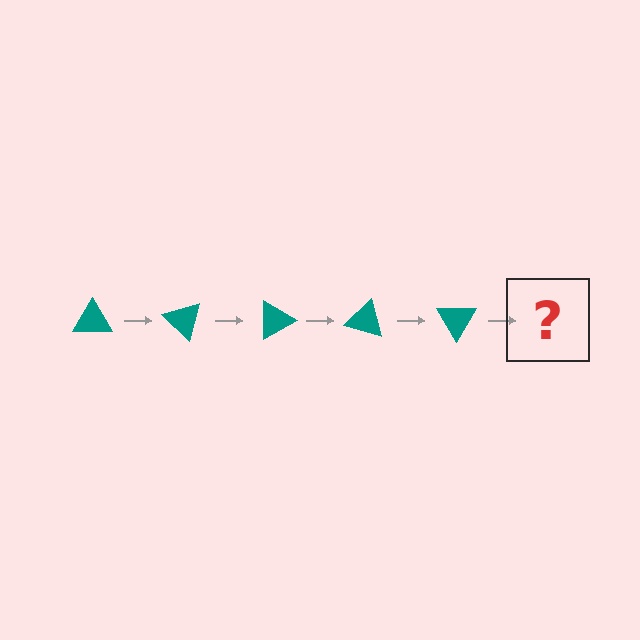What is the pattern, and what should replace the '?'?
The pattern is that the triangle rotates 45 degrees each step. The '?' should be a teal triangle rotated 225 degrees.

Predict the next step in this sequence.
The next step is a teal triangle rotated 225 degrees.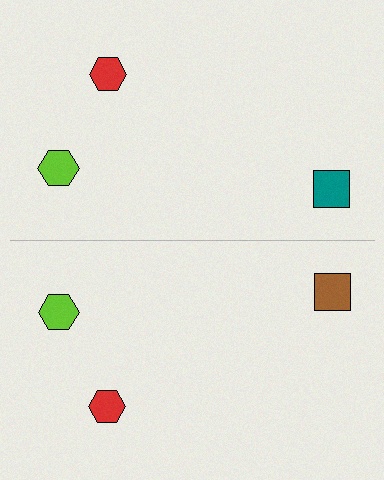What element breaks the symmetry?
The brown square on the bottom side breaks the symmetry — its mirror counterpart is teal.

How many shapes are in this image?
There are 6 shapes in this image.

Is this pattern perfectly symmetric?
No, the pattern is not perfectly symmetric. The brown square on the bottom side breaks the symmetry — its mirror counterpart is teal.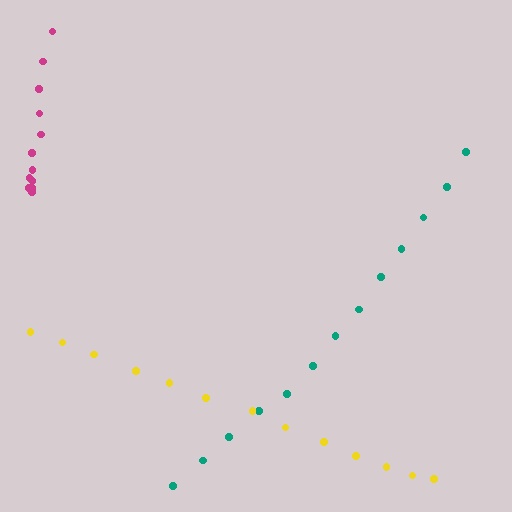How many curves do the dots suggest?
There are 3 distinct paths.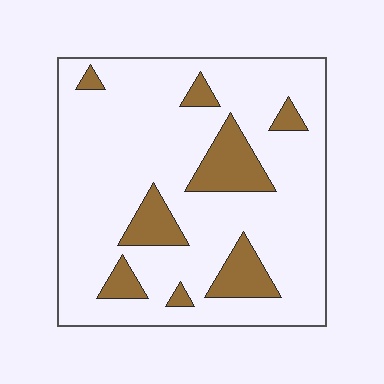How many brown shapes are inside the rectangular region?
8.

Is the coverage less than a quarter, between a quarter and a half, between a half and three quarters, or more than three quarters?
Less than a quarter.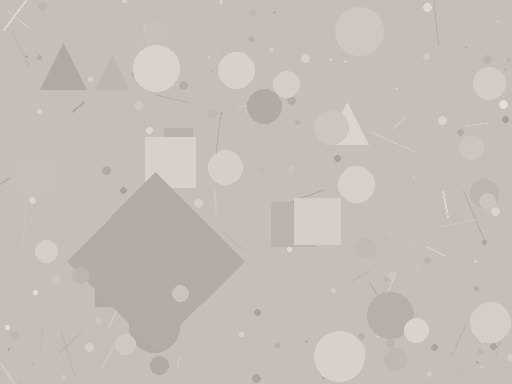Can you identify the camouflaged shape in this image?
The camouflaged shape is a diamond.